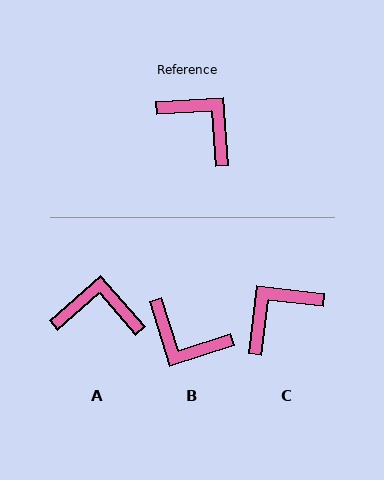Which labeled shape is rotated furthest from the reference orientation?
B, about 166 degrees away.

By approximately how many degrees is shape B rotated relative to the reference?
Approximately 166 degrees clockwise.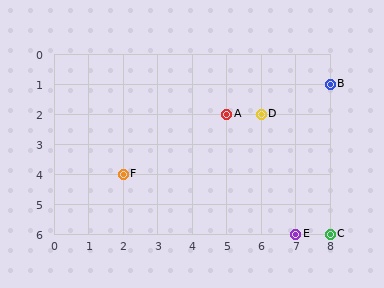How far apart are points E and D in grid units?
Points E and D are 1 column and 4 rows apart (about 4.1 grid units diagonally).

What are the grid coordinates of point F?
Point F is at grid coordinates (2, 4).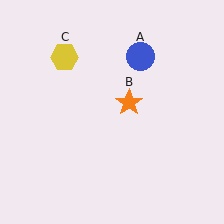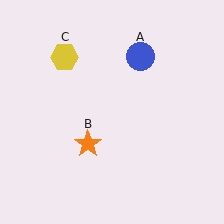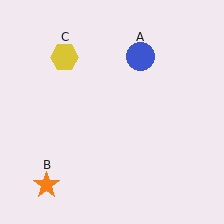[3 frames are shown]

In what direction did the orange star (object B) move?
The orange star (object B) moved down and to the left.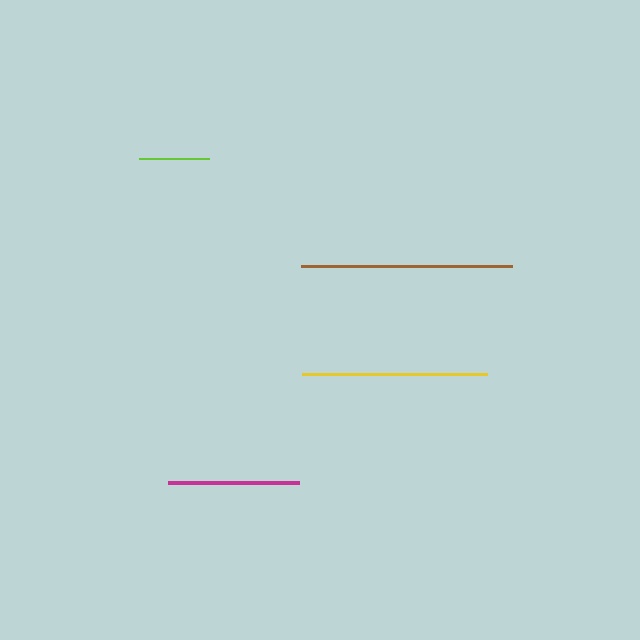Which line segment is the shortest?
The lime line is the shortest at approximately 70 pixels.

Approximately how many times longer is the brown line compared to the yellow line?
The brown line is approximately 1.1 times the length of the yellow line.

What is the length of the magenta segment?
The magenta segment is approximately 131 pixels long.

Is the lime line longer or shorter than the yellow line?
The yellow line is longer than the lime line.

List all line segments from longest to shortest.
From longest to shortest: brown, yellow, magenta, lime.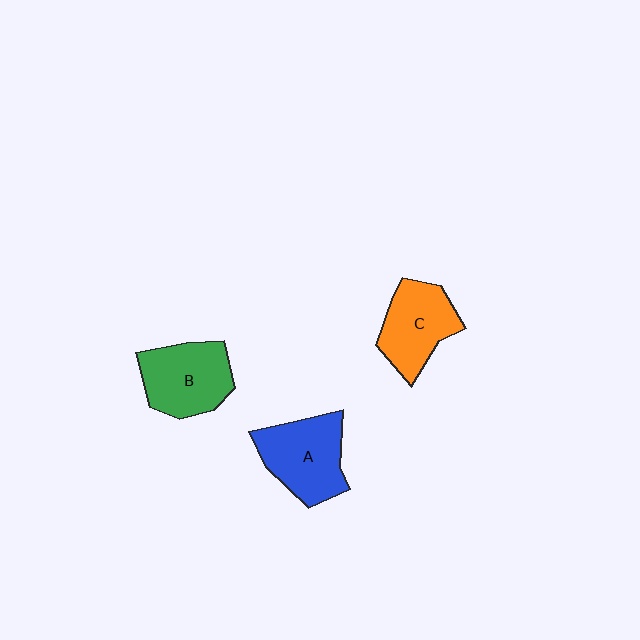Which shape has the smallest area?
Shape C (orange).